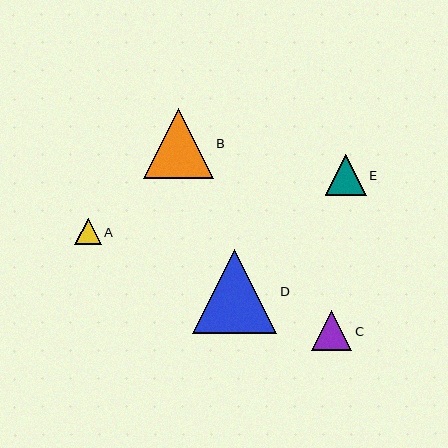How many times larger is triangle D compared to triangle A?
Triangle D is approximately 3.2 times the size of triangle A.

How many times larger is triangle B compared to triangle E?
Triangle B is approximately 1.7 times the size of triangle E.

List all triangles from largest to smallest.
From largest to smallest: D, B, E, C, A.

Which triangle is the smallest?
Triangle A is the smallest with a size of approximately 26 pixels.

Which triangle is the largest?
Triangle D is the largest with a size of approximately 84 pixels.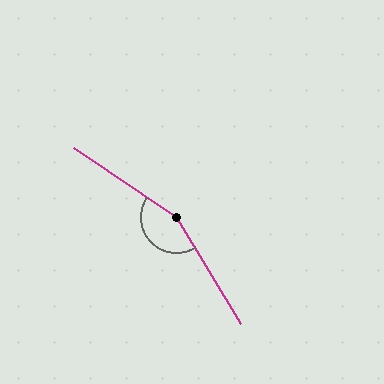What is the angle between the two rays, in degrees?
Approximately 155 degrees.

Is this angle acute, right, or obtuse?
It is obtuse.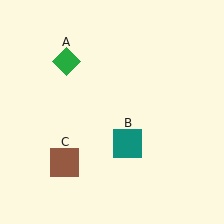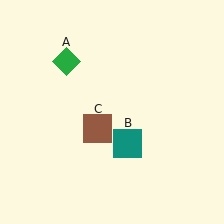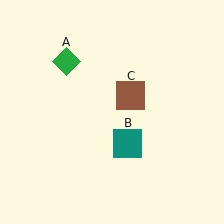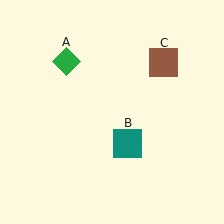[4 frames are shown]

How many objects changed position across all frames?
1 object changed position: brown square (object C).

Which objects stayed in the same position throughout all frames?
Green diamond (object A) and teal square (object B) remained stationary.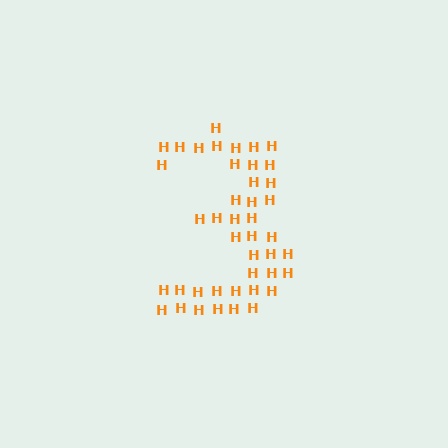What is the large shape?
The large shape is the digit 3.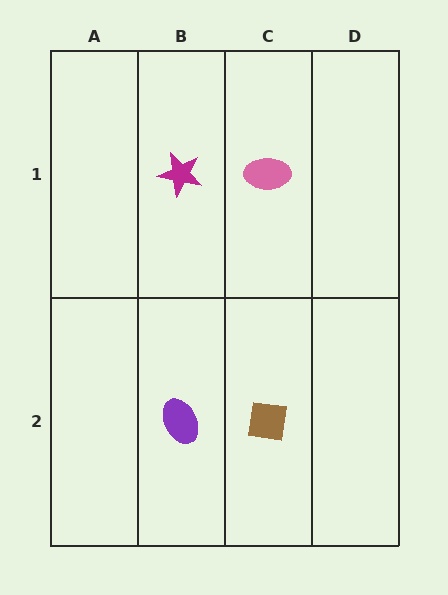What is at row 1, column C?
A pink ellipse.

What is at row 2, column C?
A brown square.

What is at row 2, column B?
A purple ellipse.